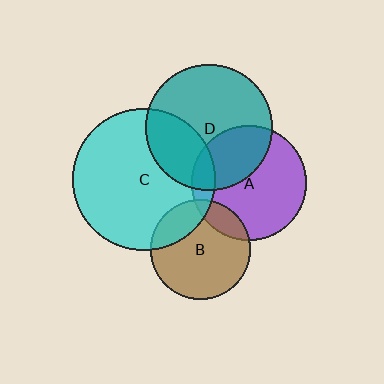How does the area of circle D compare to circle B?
Approximately 1.6 times.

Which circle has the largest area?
Circle C (cyan).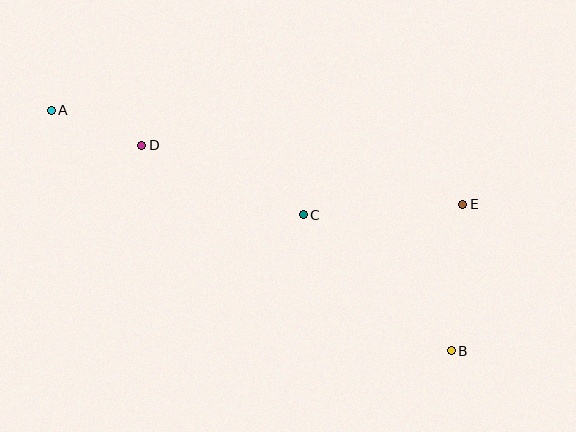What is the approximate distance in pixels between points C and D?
The distance between C and D is approximately 176 pixels.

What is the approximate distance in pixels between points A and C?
The distance between A and C is approximately 272 pixels.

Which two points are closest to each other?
Points A and D are closest to each other.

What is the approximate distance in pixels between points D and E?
The distance between D and E is approximately 326 pixels.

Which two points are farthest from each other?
Points A and B are farthest from each other.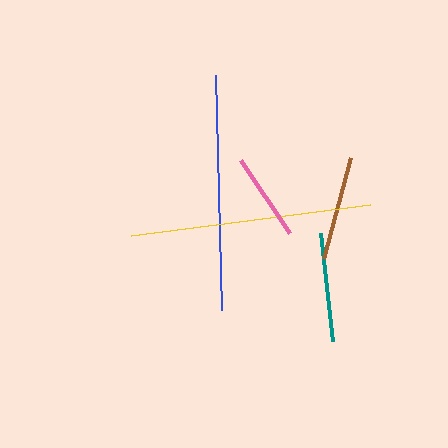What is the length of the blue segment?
The blue segment is approximately 235 pixels long.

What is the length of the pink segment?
The pink segment is approximately 88 pixels long.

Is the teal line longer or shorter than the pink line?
The teal line is longer than the pink line.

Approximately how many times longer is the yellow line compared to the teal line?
The yellow line is approximately 2.2 times the length of the teal line.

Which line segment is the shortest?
The pink line is the shortest at approximately 88 pixels.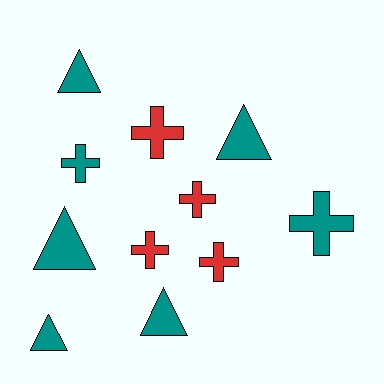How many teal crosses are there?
There are 2 teal crosses.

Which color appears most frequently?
Teal, with 7 objects.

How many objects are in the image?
There are 11 objects.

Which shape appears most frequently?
Cross, with 6 objects.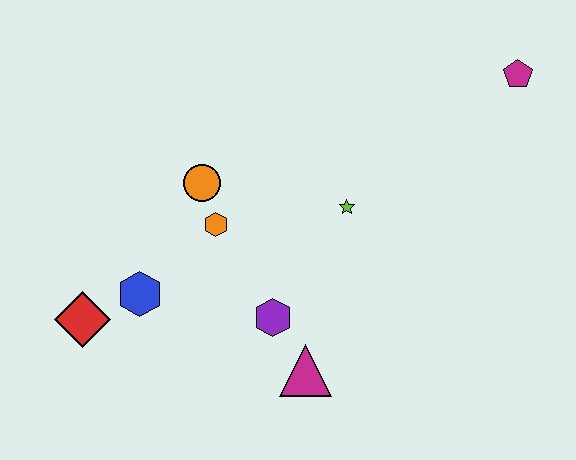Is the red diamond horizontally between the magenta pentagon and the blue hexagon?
No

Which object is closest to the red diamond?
The blue hexagon is closest to the red diamond.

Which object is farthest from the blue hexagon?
The magenta pentagon is farthest from the blue hexagon.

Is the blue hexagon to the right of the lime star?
No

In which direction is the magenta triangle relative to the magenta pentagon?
The magenta triangle is below the magenta pentagon.